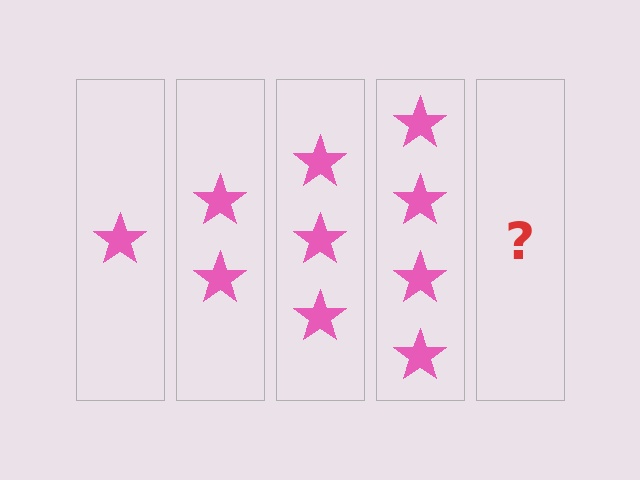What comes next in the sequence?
The next element should be 5 stars.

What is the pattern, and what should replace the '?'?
The pattern is that each step adds one more star. The '?' should be 5 stars.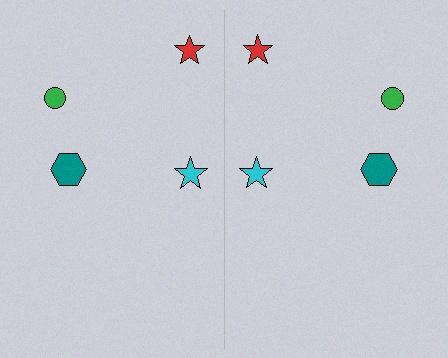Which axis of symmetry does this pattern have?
The pattern has a vertical axis of symmetry running through the center of the image.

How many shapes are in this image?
There are 8 shapes in this image.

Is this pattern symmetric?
Yes, this pattern has bilateral (reflection) symmetry.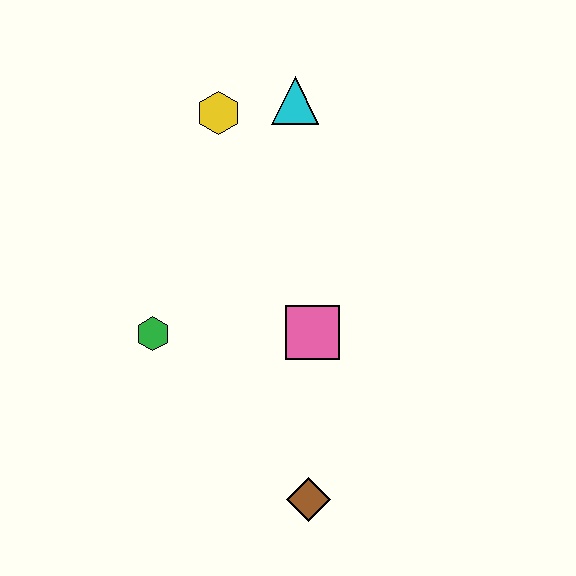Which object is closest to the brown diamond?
The pink square is closest to the brown diamond.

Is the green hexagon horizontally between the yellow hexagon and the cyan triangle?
No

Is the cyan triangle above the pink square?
Yes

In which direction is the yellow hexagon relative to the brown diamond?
The yellow hexagon is above the brown diamond.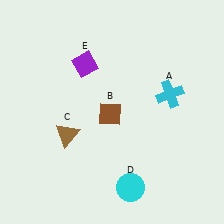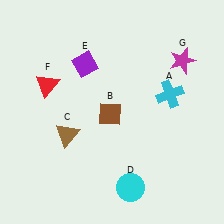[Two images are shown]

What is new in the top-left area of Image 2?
A red triangle (F) was added in the top-left area of Image 2.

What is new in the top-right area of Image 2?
A magenta star (G) was added in the top-right area of Image 2.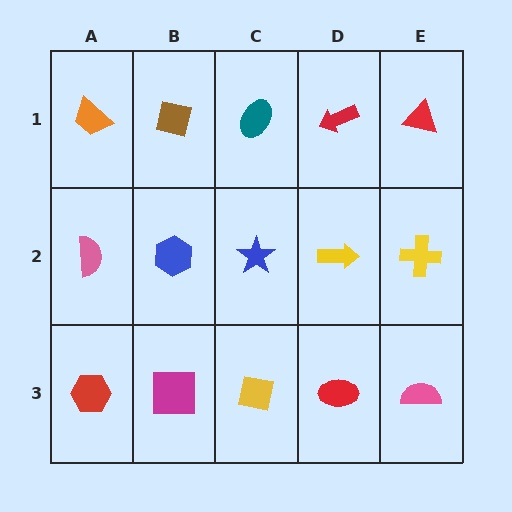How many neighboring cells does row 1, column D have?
3.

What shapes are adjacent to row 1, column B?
A blue hexagon (row 2, column B), an orange trapezoid (row 1, column A), a teal ellipse (row 1, column C).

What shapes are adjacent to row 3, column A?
A pink semicircle (row 2, column A), a magenta square (row 3, column B).